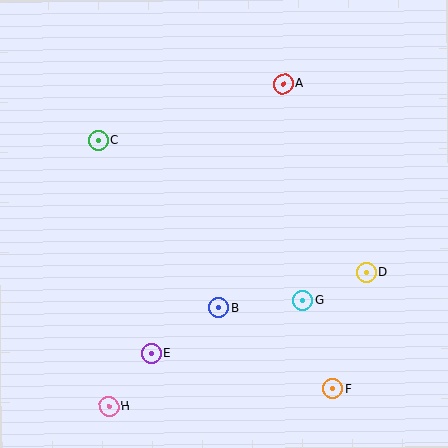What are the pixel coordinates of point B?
Point B is at (218, 308).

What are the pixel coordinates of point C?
Point C is at (98, 140).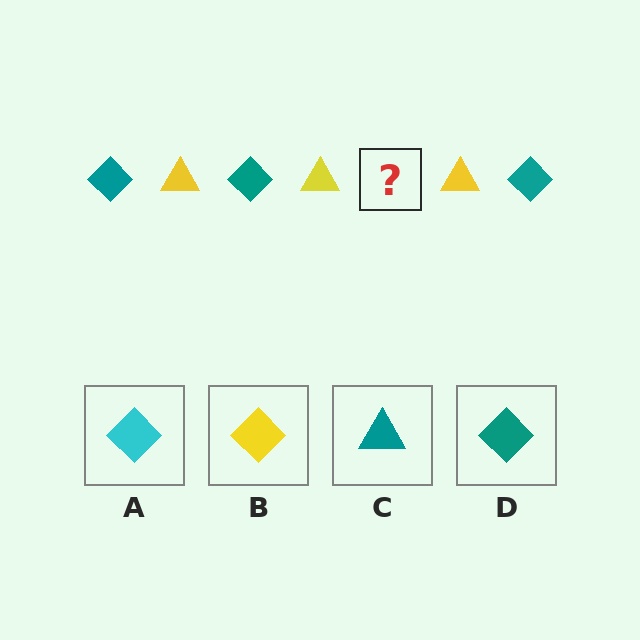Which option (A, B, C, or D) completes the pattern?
D.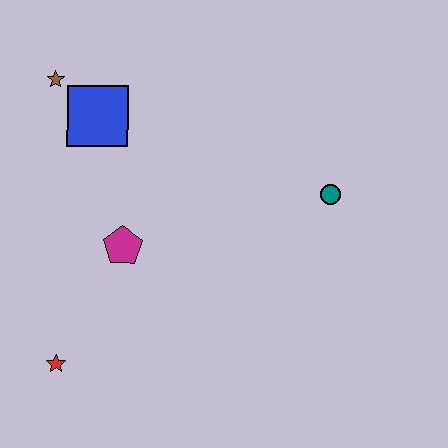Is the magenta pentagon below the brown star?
Yes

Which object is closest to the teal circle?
The magenta pentagon is closest to the teal circle.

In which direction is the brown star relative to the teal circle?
The brown star is to the left of the teal circle.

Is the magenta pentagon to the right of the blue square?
Yes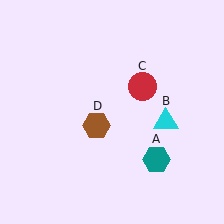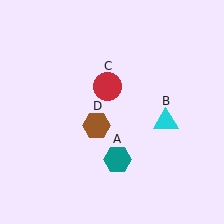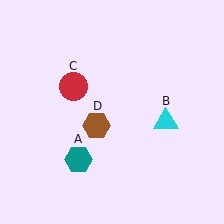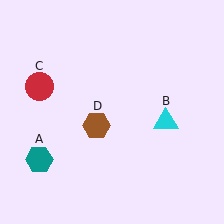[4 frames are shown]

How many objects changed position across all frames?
2 objects changed position: teal hexagon (object A), red circle (object C).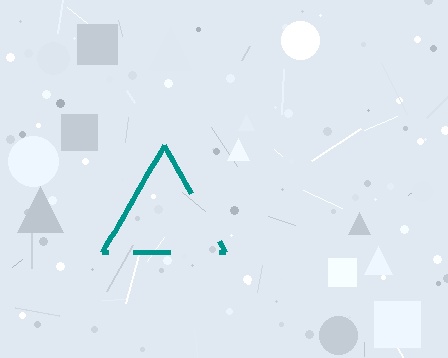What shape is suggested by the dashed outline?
The dashed outline suggests a triangle.